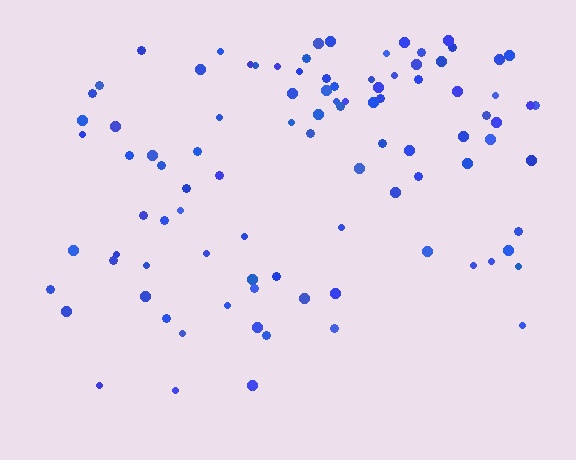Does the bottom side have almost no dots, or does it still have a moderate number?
Still a moderate number, just noticeably fewer than the top.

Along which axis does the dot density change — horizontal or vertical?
Vertical.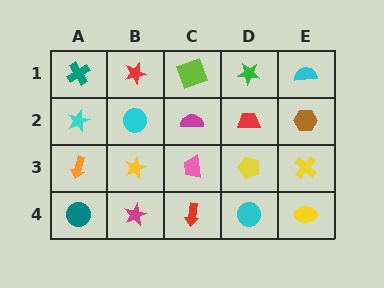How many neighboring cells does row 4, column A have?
2.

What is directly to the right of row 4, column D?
A yellow ellipse.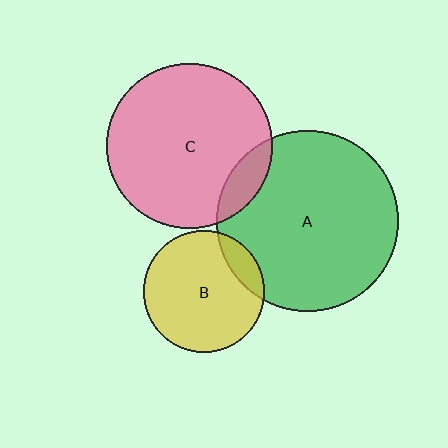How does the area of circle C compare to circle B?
Approximately 1.9 times.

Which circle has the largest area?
Circle A (green).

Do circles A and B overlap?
Yes.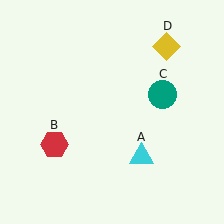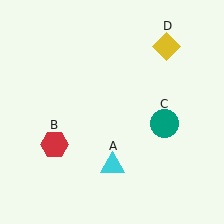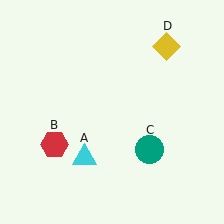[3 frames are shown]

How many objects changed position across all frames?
2 objects changed position: cyan triangle (object A), teal circle (object C).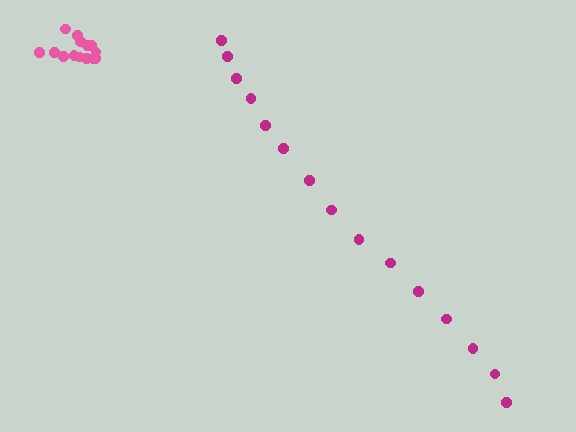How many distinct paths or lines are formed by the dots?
There are 2 distinct paths.